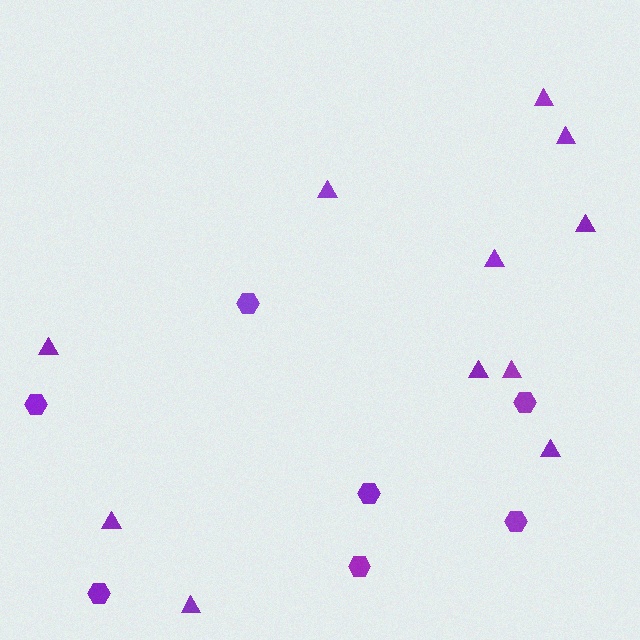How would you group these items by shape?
There are 2 groups: one group of hexagons (7) and one group of triangles (11).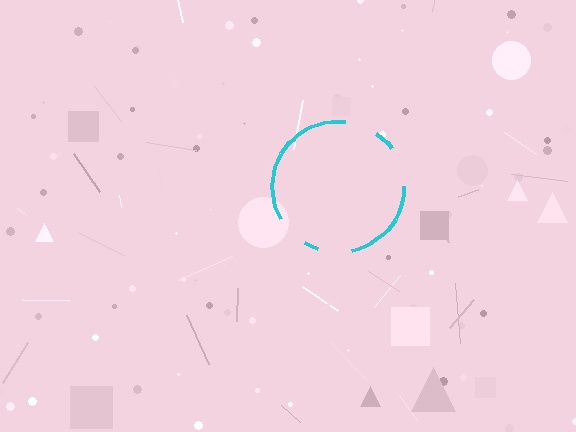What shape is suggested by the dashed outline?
The dashed outline suggests a circle.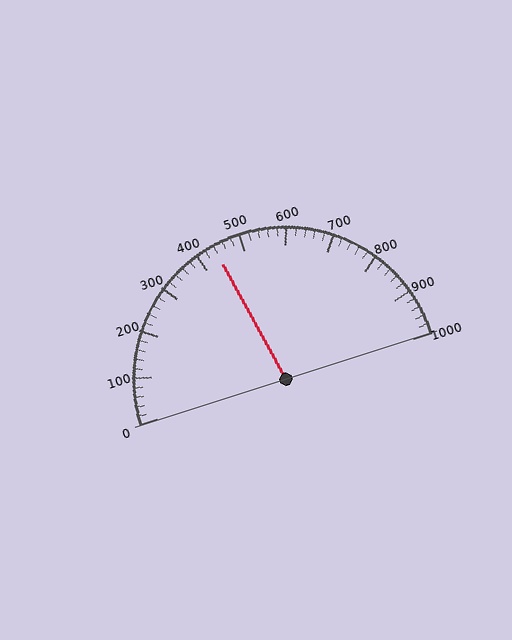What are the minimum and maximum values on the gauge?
The gauge ranges from 0 to 1000.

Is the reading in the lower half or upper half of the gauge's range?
The reading is in the lower half of the range (0 to 1000).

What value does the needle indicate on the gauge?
The needle indicates approximately 440.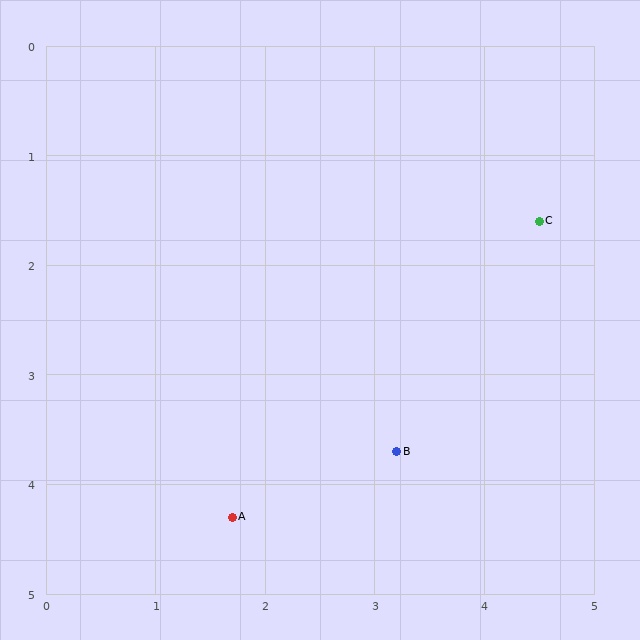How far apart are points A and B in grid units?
Points A and B are about 1.6 grid units apart.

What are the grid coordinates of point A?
Point A is at approximately (1.7, 4.3).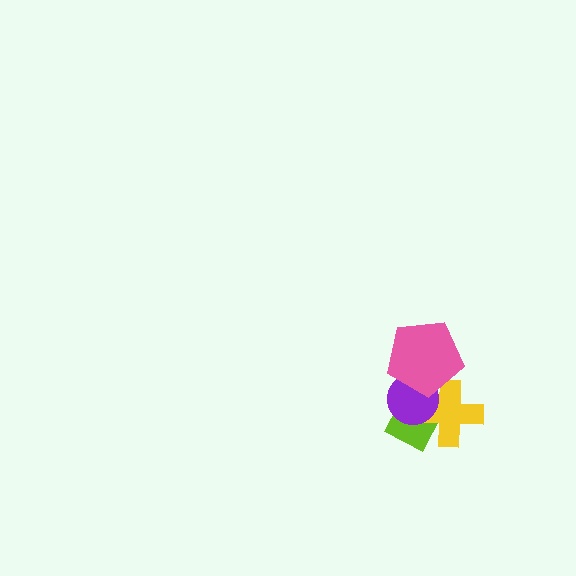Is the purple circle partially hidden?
Yes, it is partially covered by another shape.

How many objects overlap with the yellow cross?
3 objects overlap with the yellow cross.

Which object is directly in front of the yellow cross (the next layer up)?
The purple circle is directly in front of the yellow cross.